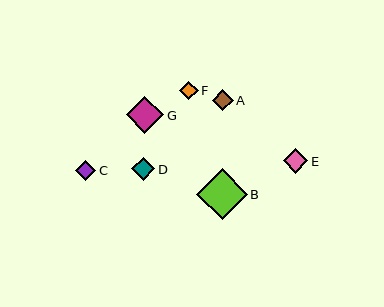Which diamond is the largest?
Diamond B is the largest with a size of approximately 51 pixels.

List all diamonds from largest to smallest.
From largest to smallest: B, G, E, D, A, C, F.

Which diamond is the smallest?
Diamond F is the smallest with a size of approximately 18 pixels.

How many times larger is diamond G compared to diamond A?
Diamond G is approximately 1.8 times the size of diamond A.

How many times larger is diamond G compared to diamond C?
Diamond G is approximately 1.8 times the size of diamond C.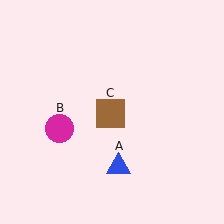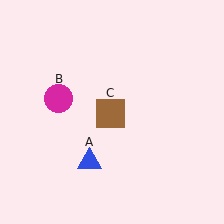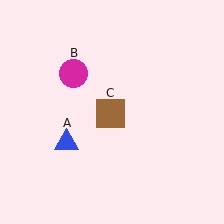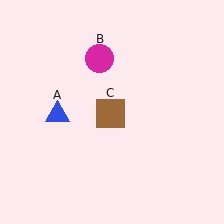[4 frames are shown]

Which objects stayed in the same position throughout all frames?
Brown square (object C) remained stationary.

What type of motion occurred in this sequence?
The blue triangle (object A), magenta circle (object B) rotated clockwise around the center of the scene.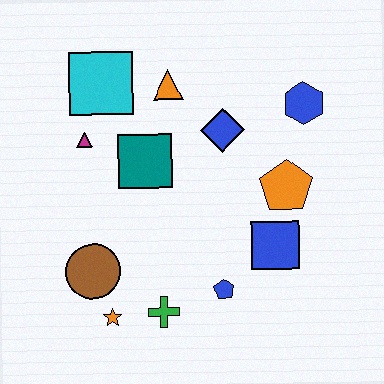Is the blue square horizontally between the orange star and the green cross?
No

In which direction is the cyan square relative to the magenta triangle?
The cyan square is above the magenta triangle.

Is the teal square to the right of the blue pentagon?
No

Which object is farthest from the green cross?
The blue hexagon is farthest from the green cross.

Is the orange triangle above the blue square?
Yes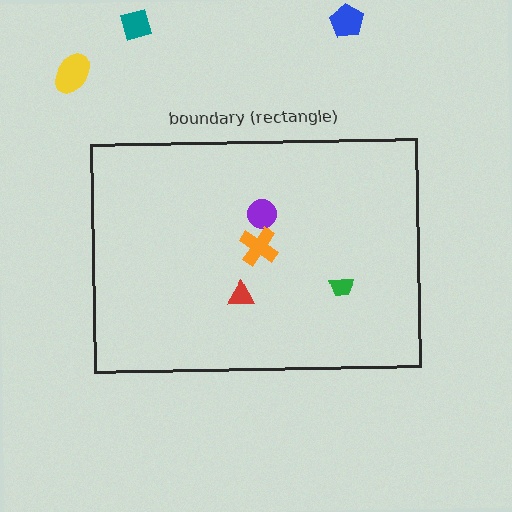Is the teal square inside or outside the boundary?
Outside.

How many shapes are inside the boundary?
4 inside, 3 outside.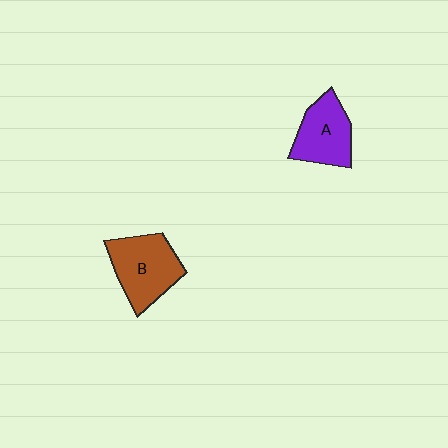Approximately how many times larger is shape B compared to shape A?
Approximately 1.2 times.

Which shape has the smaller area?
Shape A (purple).